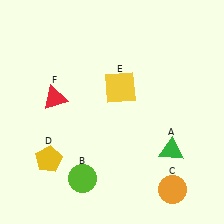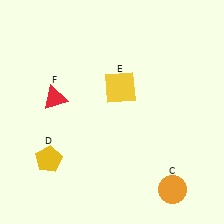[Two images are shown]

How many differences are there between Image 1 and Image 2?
There are 2 differences between the two images.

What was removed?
The lime circle (B), the green triangle (A) were removed in Image 2.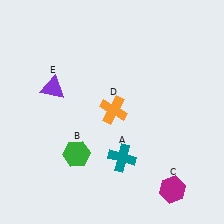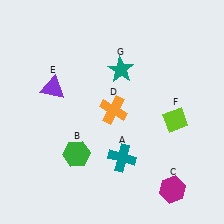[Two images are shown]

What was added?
A lime diamond (F), a teal star (G) were added in Image 2.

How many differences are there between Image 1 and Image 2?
There are 2 differences between the two images.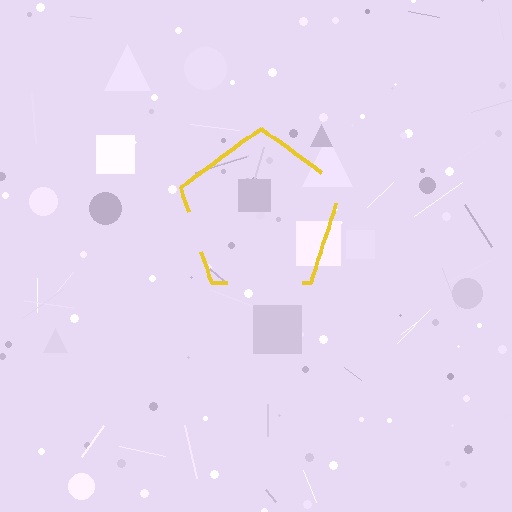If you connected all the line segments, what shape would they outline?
They would outline a pentagon.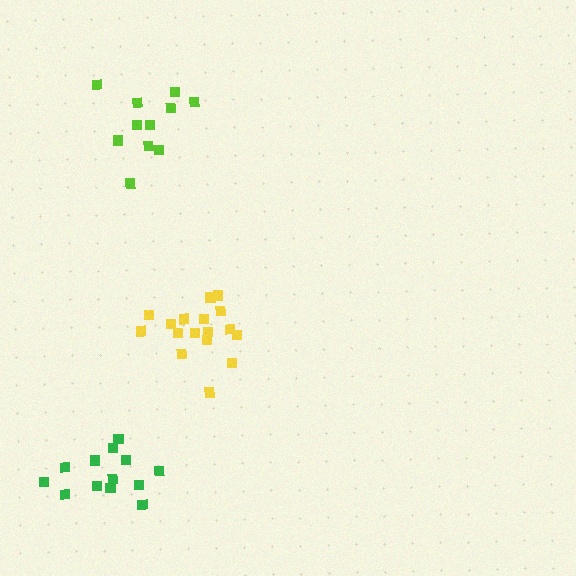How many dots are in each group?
Group 1: 11 dots, Group 2: 17 dots, Group 3: 13 dots (41 total).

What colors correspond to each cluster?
The clusters are colored: lime, yellow, green.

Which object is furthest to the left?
The green cluster is leftmost.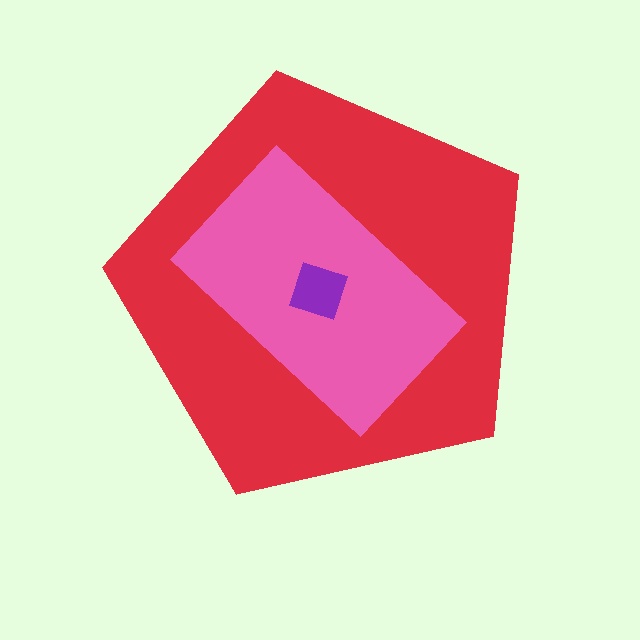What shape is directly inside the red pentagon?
The pink rectangle.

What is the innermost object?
The purple diamond.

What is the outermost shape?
The red pentagon.